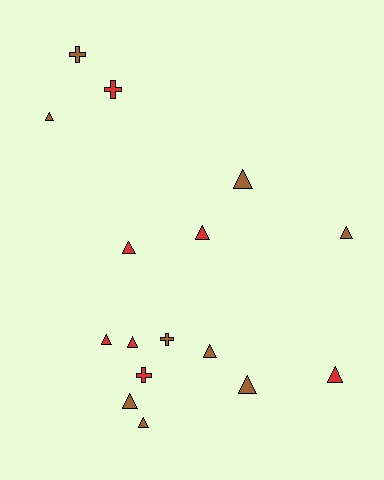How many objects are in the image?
There are 16 objects.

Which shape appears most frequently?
Triangle, with 12 objects.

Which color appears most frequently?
Brown, with 9 objects.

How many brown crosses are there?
There are 2 brown crosses.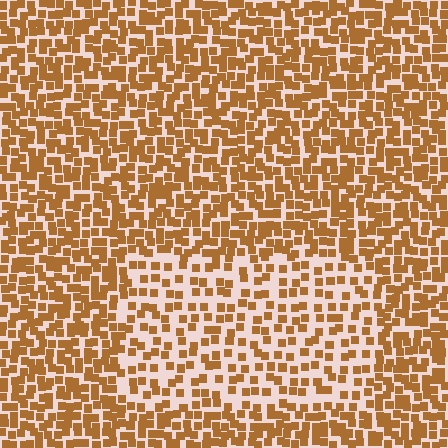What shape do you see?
I see a rectangle.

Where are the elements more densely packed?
The elements are more densely packed outside the rectangle boundary.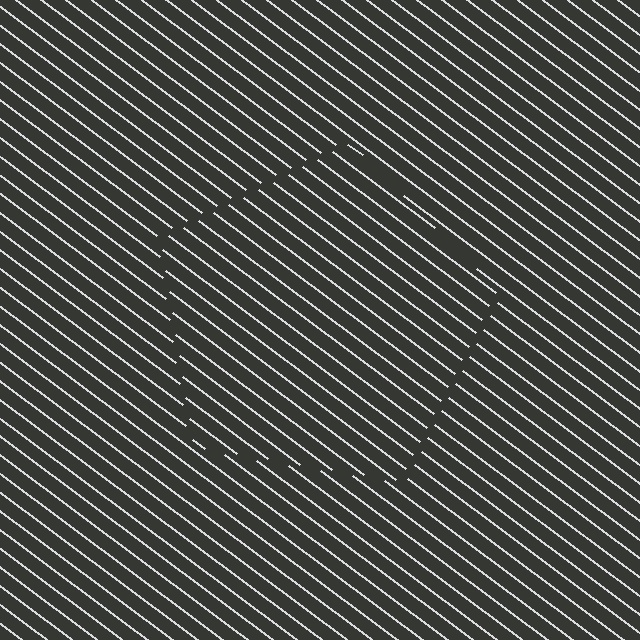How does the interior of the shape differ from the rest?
The interior of the shape contains the same grating, shifted by half a period — the contour is defined by the phase discontinuity where line-ends from the inner and outer gratings abut.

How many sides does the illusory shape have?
5 sides — the line-ends trace a pentagon.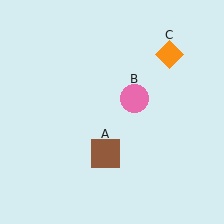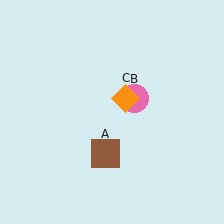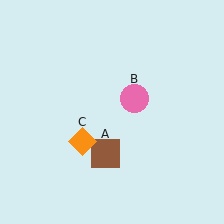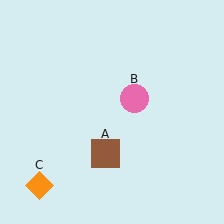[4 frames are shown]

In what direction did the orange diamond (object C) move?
The orange diamond (object C) moved down and to the left.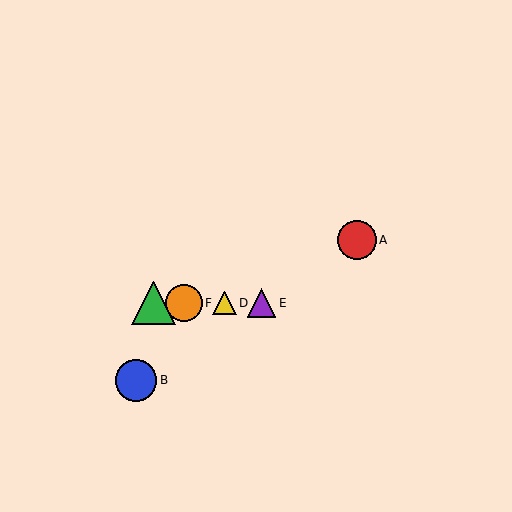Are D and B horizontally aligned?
No, D is at y≈303 and B is at y≈380.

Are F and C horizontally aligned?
Yes, both are at y≈303.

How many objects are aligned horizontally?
4 objects (C, D, E, F) are aligned horizontally.